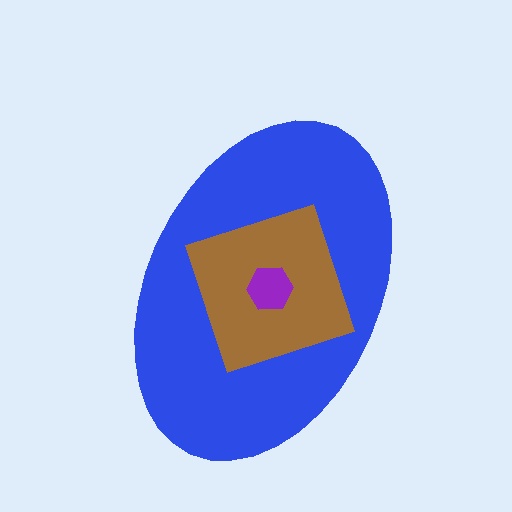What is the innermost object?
The purple hexagon.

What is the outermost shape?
The blue ellipse.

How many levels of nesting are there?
3.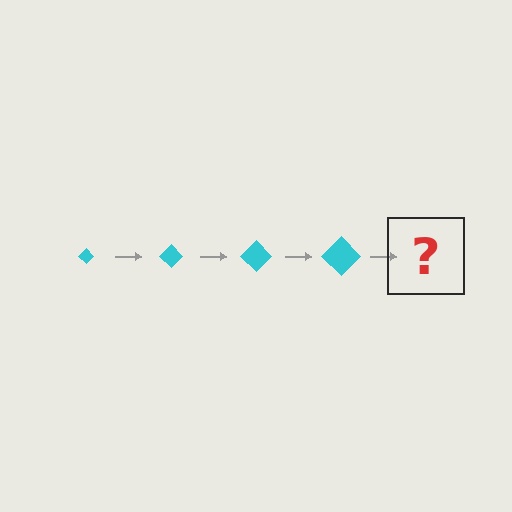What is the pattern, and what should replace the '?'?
The pattern is that the diamond gets progressively larger each step. The '?' should be a cyan diamond, larger than the previous one.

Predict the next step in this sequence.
The next step is a cyan diamond, larger than the previous one.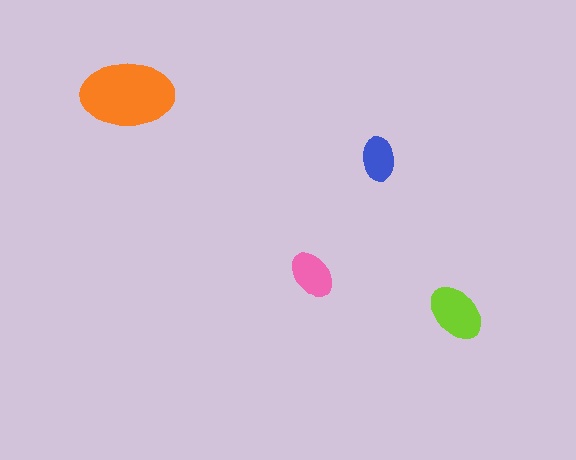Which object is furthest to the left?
The orange ellipse is leftmost.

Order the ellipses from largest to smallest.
the orange one, the lime one, the pink one, the blue one.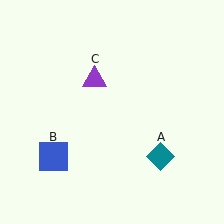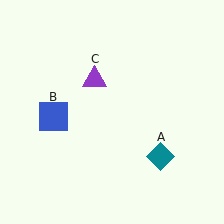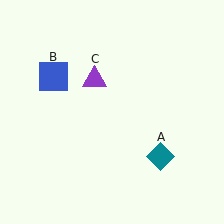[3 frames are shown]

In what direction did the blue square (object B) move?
The blue square (object B) moved up.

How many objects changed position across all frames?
1 object changed position: blue square (object B).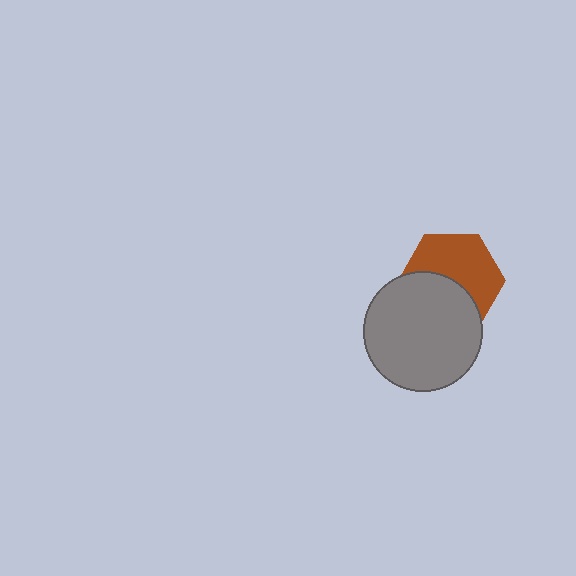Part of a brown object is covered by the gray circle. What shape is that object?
It is a hexagon.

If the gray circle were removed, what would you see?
You would see the complete brown hexagon.